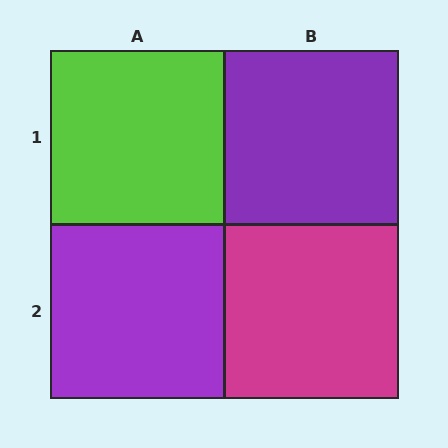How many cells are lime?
1 cell is lime.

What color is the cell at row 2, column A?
Purple.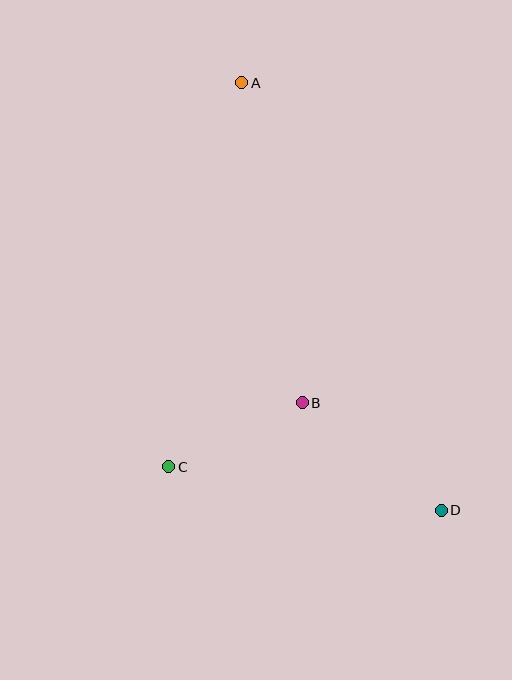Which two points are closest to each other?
Points B and C are closest to each other.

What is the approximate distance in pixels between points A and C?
The distance between A and C is approximately 391 pixels.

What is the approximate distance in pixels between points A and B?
The distance between A and B is approximately 326 pixels.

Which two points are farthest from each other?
Points A and D are farthest from each other.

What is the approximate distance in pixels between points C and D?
The distance between C and D is approximately 275 pixels.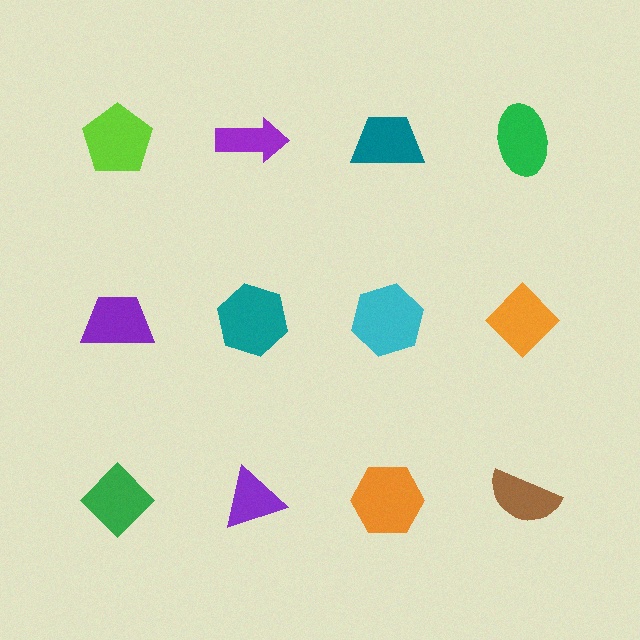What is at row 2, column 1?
A purple trapezoid.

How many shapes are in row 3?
4 shapes.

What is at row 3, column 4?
A brown semicircle.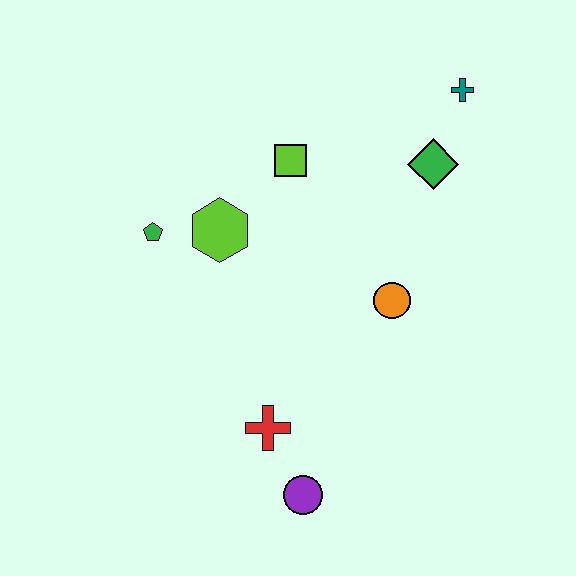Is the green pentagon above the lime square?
No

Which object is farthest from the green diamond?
The purple circle is farthest from the green diamond.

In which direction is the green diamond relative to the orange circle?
The green diamond is above the orange circle.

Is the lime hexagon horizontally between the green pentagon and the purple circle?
Yes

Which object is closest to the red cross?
The purple circle is closest to the red cross.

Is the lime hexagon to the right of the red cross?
No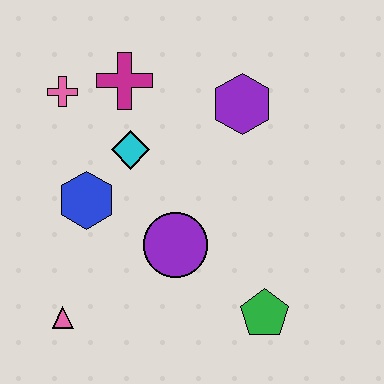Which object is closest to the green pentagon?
The purple circle is closest to the green pentagon.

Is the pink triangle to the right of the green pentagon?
No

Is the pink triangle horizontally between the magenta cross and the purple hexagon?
No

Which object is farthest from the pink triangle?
The purple hexagon is farthest from the pink triangle.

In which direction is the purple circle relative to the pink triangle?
The purple circle is to the right of the pink triangle.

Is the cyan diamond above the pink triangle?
Yes